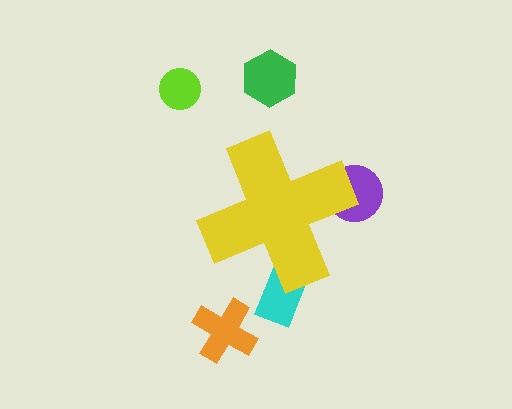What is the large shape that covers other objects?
A yellow cross.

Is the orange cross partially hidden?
No, the orange cross is fully visible.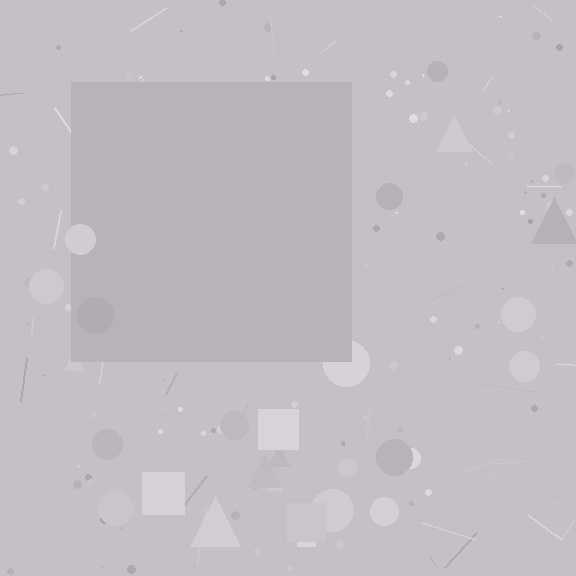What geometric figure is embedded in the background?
A square is embedded in the background.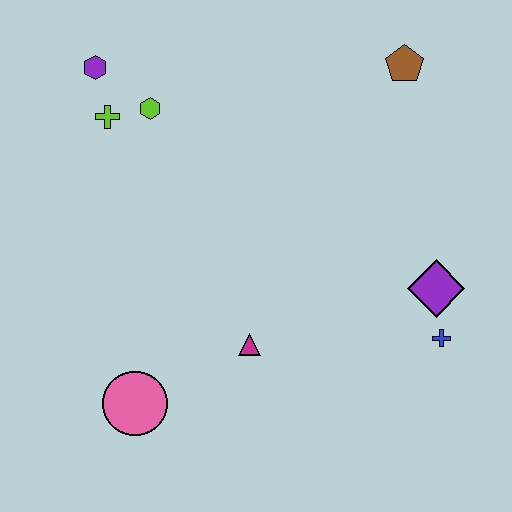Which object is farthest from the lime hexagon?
The blue cross is farthest from the lime hexagon.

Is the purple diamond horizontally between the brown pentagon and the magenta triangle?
No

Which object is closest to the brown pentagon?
The purple diamond is closest to the brown pentagon.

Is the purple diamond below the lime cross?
Yes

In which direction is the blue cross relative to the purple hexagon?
The blue cross is to the right of the purple hexagon.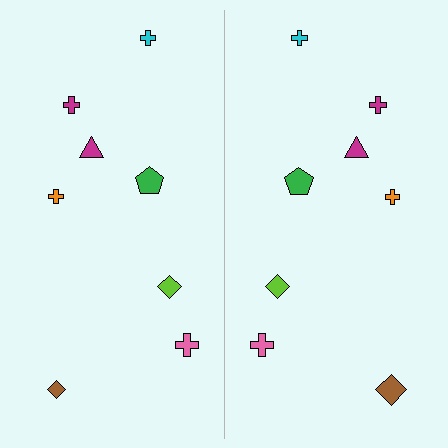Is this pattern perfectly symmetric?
No, the pattern is not perfectly symmetric. The brown diamond on the right side has a different size than its mirror counterpart.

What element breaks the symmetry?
The brown diamond on the right side has a different size than its mirror counterpart.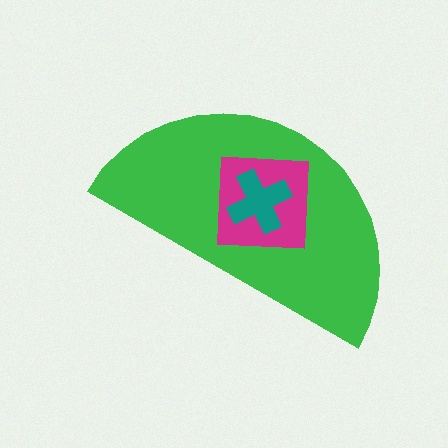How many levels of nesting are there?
3.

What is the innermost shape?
The teal cross.